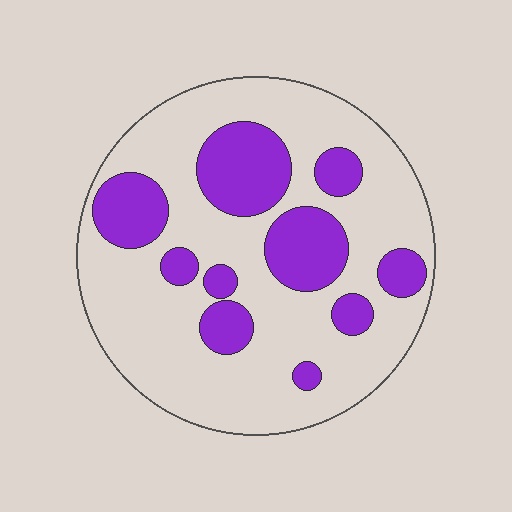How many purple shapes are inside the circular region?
10.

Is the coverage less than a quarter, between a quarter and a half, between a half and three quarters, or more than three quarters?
Between a quarter and a half.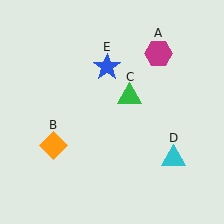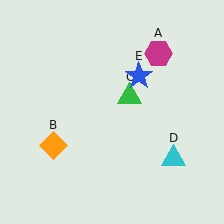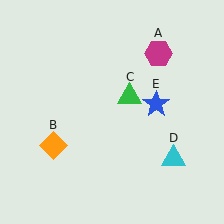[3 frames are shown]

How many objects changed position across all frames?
1 object changed position: blue star (object E).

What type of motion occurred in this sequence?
The blue star (object E) rotated clockwise around the center of the scene.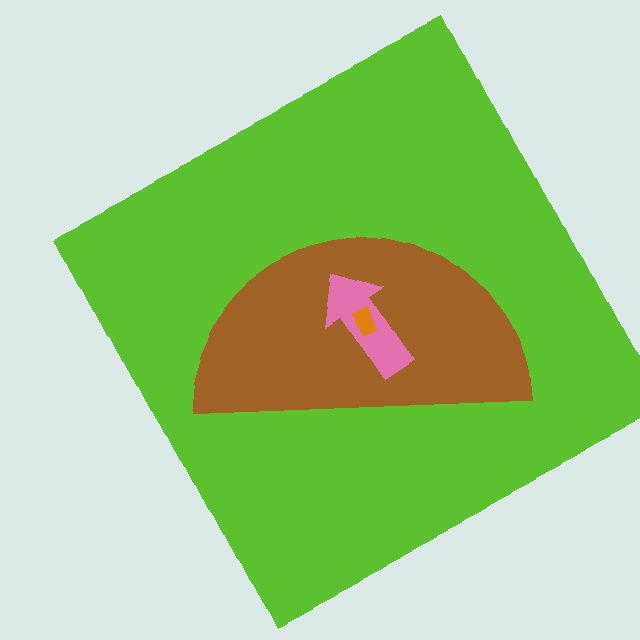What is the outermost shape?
The lime square.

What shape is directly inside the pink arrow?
The orange rectangle.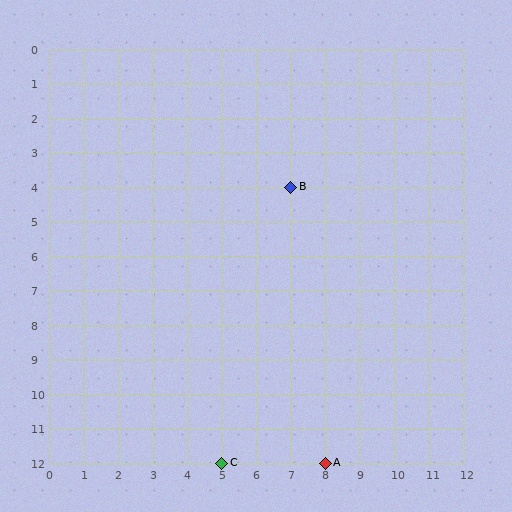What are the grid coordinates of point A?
Point A is at grid coordinates (8, 12).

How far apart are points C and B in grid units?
Points C and B are 2 columns and 8 rows apart (about 8.2 grid units diagonally).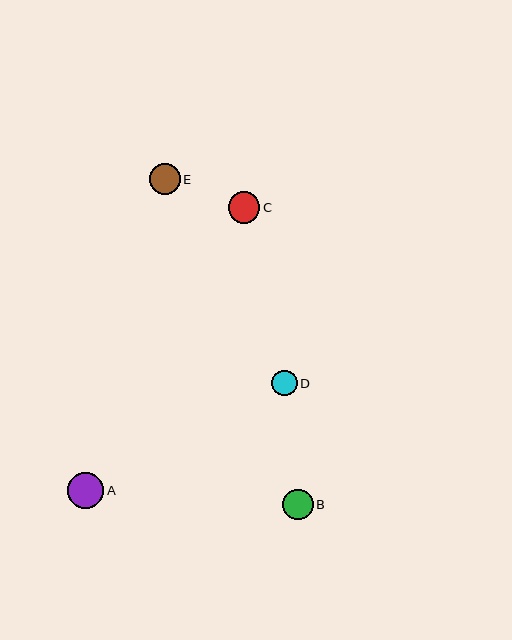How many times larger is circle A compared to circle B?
Circle A is approximately 1.2 times the size of circle B.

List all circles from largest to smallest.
From largest to smallest: A, C, E, B, D.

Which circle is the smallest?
Circle D is the smallest with a size of approximately 26 pixels.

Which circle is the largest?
Circle A is the largest with a size of approximately 36 pixels.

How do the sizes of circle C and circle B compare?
Circle C and circle B are approximately the same size.